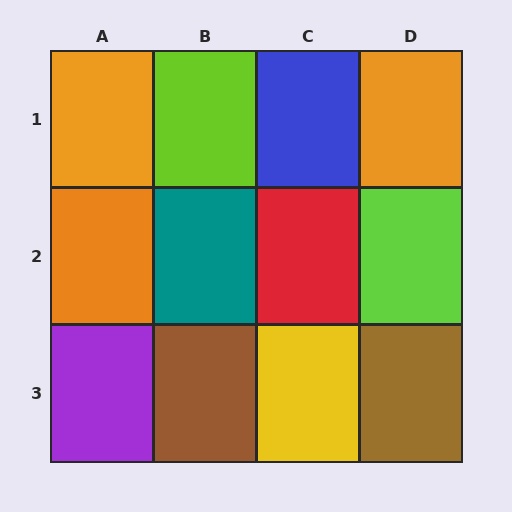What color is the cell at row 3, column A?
Purple.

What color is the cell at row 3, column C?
Yellow.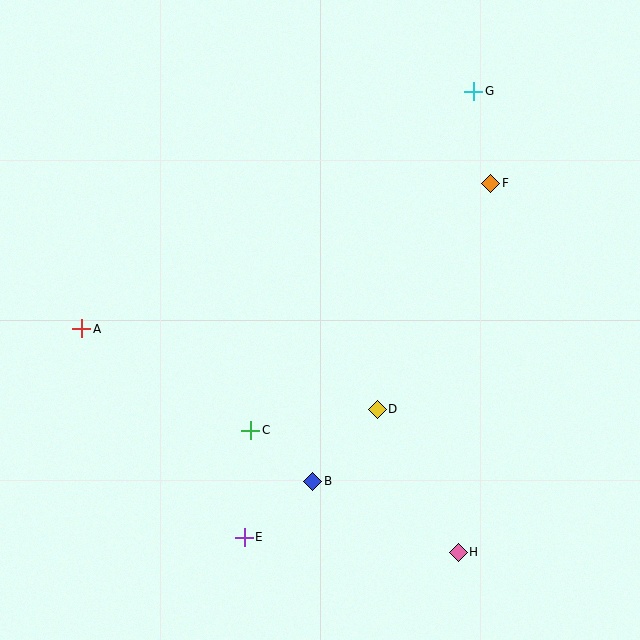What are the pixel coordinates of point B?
Point B is at (313, 482).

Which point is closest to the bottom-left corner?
Point E is closest to the bottom-left corner.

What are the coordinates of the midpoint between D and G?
The midpoint between D and G is at (425, 250).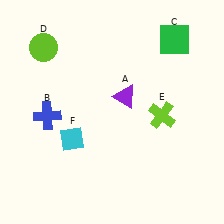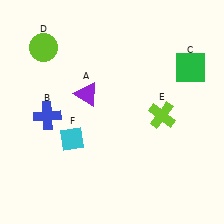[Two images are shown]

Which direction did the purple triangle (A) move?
The purple triangle (A) moved left.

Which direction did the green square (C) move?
The green square (C) moved down.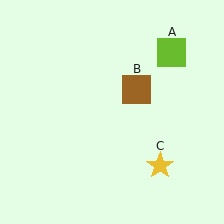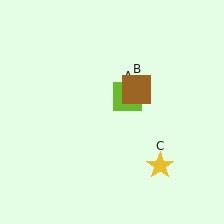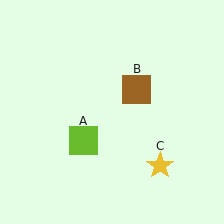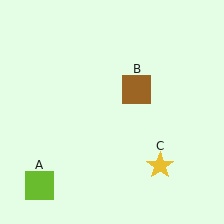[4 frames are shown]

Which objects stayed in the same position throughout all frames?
Brown square (object B) and yellow star (object C) remained stationary.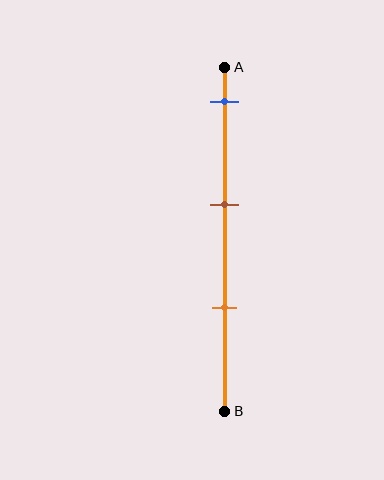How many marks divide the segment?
There are 3 marks dividing the segment.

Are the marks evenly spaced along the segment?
Yes, the marks are approximately evenly spaced.